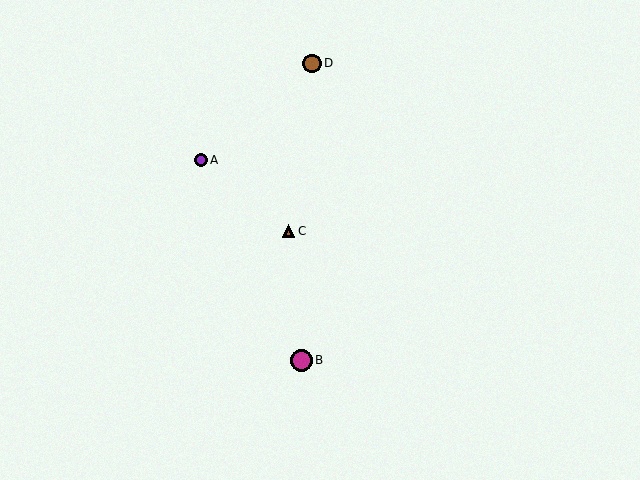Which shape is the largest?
The magenta circle (labeled B) is the largest.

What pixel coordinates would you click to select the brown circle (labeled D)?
Click at (312, 63) to select the brown circle D.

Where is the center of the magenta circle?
The center of the magenta circle is at (301, 360).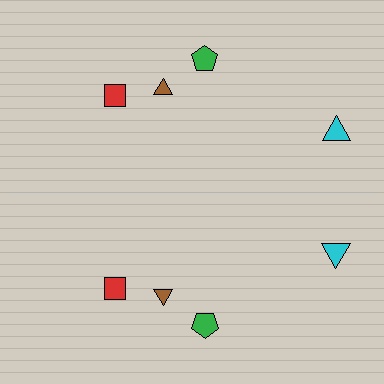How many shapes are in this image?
There are 8 shapes in this image.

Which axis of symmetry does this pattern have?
The pattern has a horizontal axis of symmetry running through the center of the image.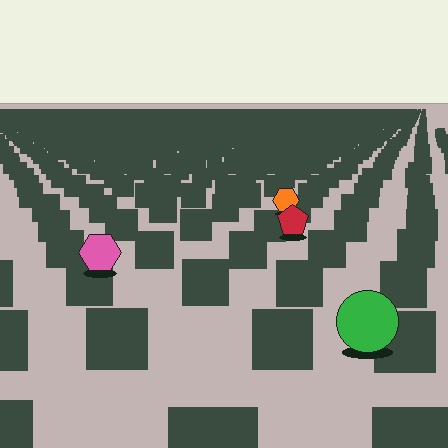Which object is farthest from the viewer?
The orange hexagon is farthest from the viewer. It appears smaller and the ground texture around it is denser.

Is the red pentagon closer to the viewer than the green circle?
No. The green circle is closer — you can tell from the texture gradient: the ground texture is coarser near it.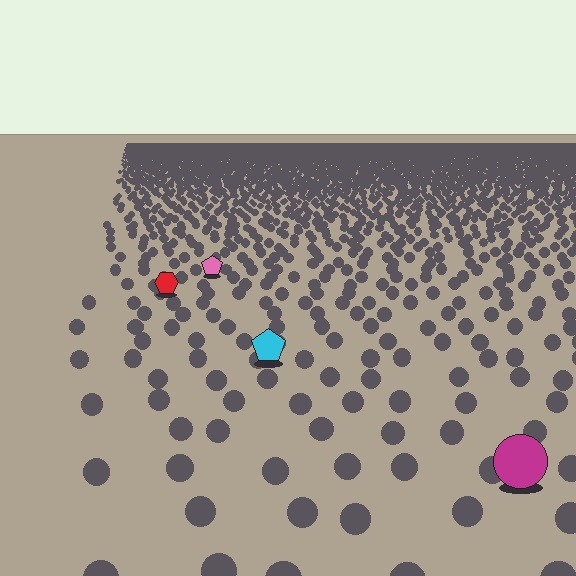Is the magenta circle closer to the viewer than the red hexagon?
Yes. The magenta circle is closer — you can tell from the texture gradient: the ground texture is coarser near it.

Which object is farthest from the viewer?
The pink pentagon is farthest from the viewer. It appears smaller and the ground texture around it is denser.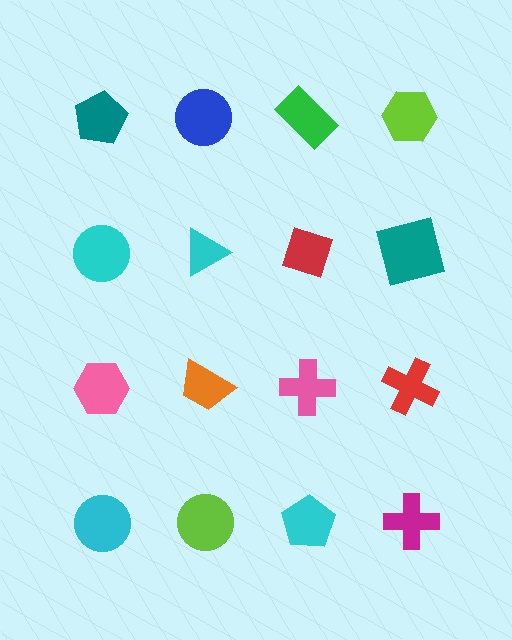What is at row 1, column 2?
A blue circle.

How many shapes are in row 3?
4 shapes.